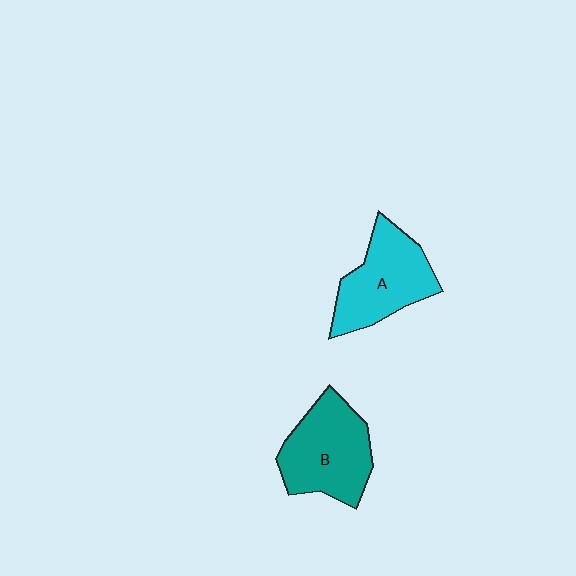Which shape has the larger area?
Shape B (teal).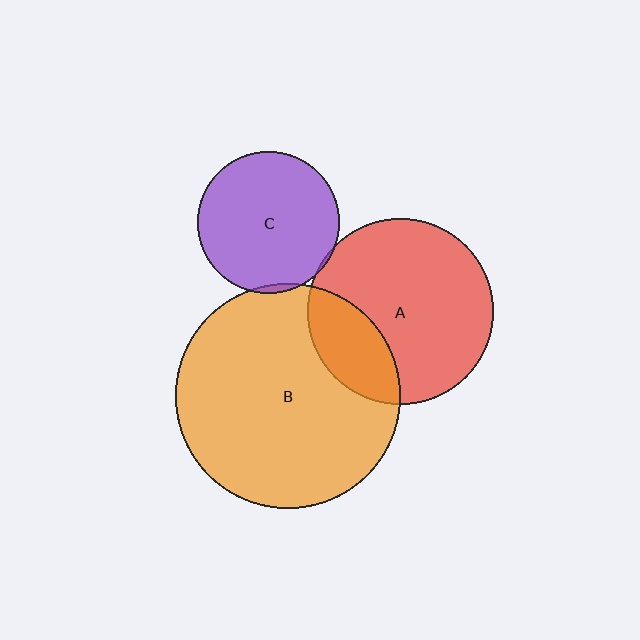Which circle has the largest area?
Circle B (orange).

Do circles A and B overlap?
Yes.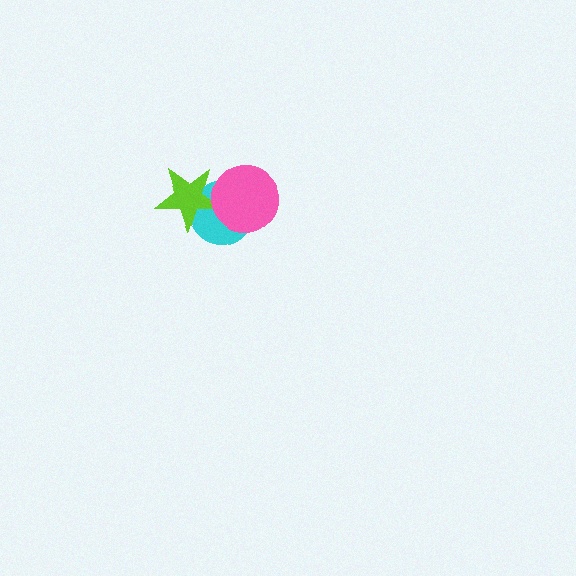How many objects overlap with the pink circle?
2 objects overlap with the pink circle.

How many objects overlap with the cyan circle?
2 objects overlap with the cyan circle.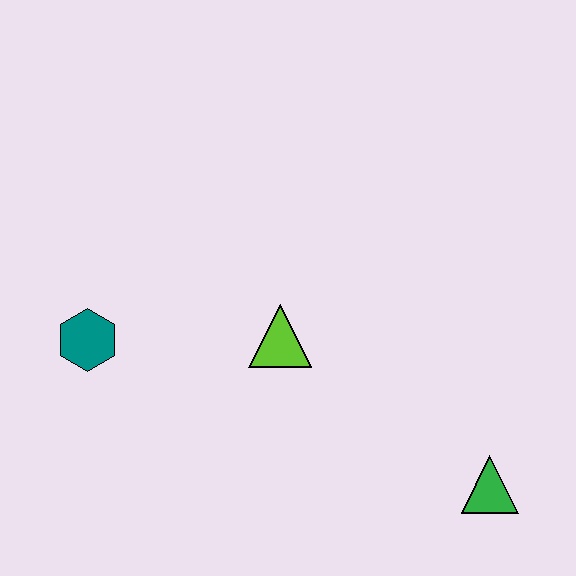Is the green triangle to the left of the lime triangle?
No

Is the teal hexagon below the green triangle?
No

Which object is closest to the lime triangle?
The teal hexagon is closest to the lime triangle.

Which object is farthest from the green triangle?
The teal hexagon is farthest from the green triangle.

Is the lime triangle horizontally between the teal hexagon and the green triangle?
Yes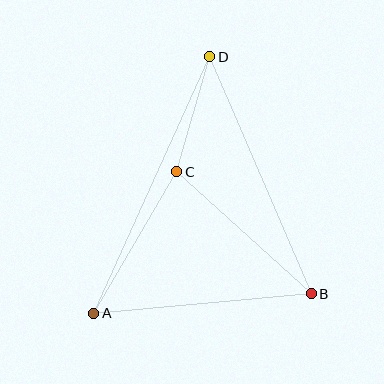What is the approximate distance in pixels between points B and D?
The distance between B and D is approximately 258 pixels.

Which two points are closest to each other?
Points C and D are closest to each other.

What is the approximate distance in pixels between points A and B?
The distance between A and B is approximately 218 pixels.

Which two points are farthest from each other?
Points A and D are farthest from each other.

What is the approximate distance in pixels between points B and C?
The distance between B and C is approximately 181 pixels.